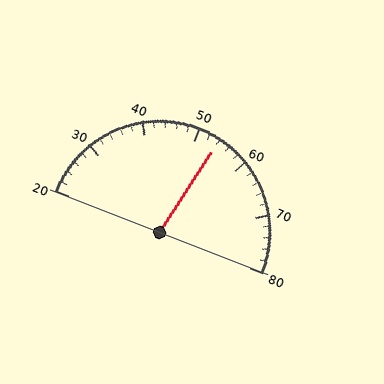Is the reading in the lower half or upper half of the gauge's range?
The reading is in the upper half of the range (20 to 80).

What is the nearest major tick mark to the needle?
The nearest major tick mark is 50.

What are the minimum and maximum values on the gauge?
The gauge ranges from 20 to 80.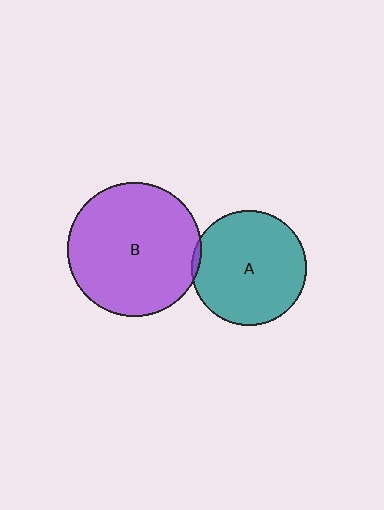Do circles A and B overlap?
Yes.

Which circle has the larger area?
Circle B (purple).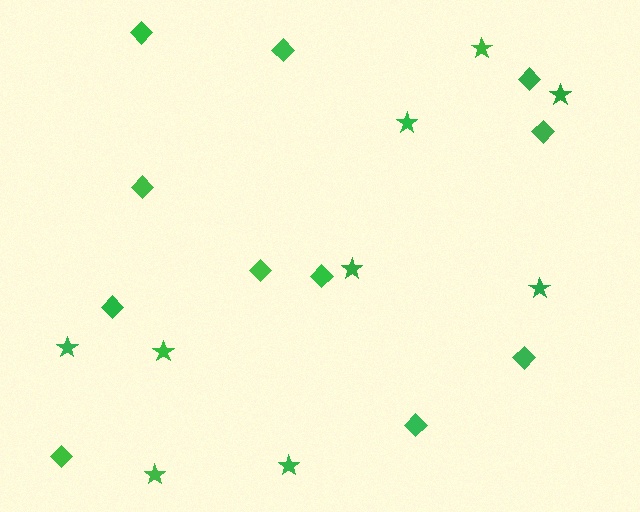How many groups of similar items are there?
There are 2 groups: one group of stars (9) and one group of diamonds (11).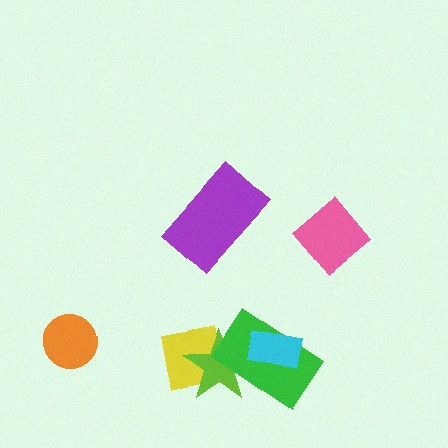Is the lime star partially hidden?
Yes, it is partially covered by another shape.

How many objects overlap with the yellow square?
2 objects overlap with the yellow square.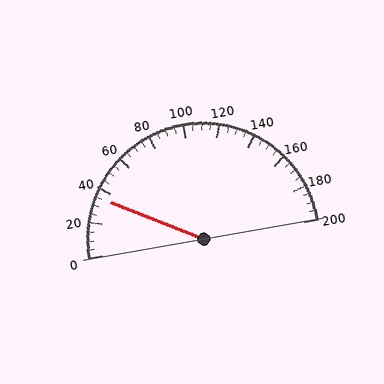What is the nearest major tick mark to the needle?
The nearest major tick mark is 40.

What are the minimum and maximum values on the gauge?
The gauge ranges from 0 to 200.